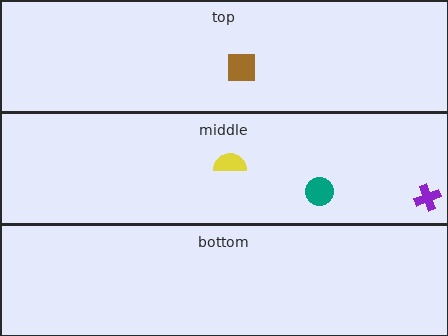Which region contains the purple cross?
The middle region.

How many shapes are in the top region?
1.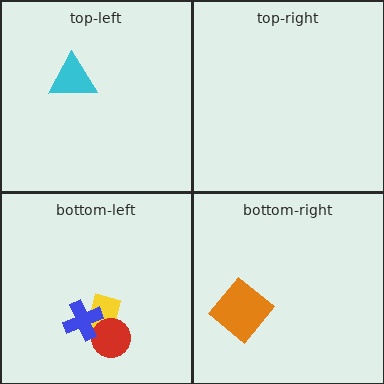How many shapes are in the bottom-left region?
3.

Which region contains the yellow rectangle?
The bottom-left region.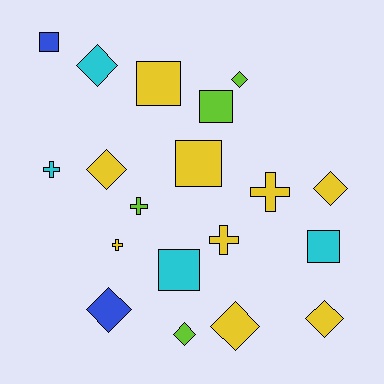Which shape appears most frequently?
Diamond, with 8 objects.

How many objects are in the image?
There are 19 objects.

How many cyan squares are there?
There are 2 cyan squares.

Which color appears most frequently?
Yellow, with 9 objects.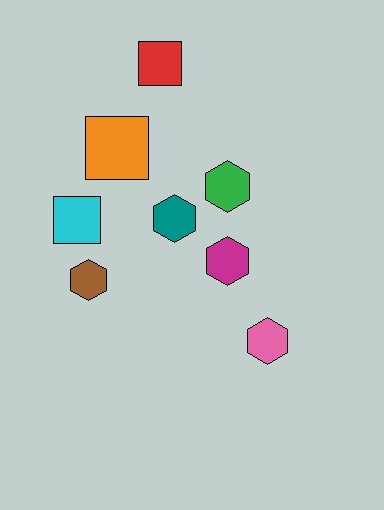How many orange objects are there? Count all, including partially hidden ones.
There is 1 orange object.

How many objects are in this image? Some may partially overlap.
There are 8 objects.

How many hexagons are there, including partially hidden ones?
There are 5 hexagons.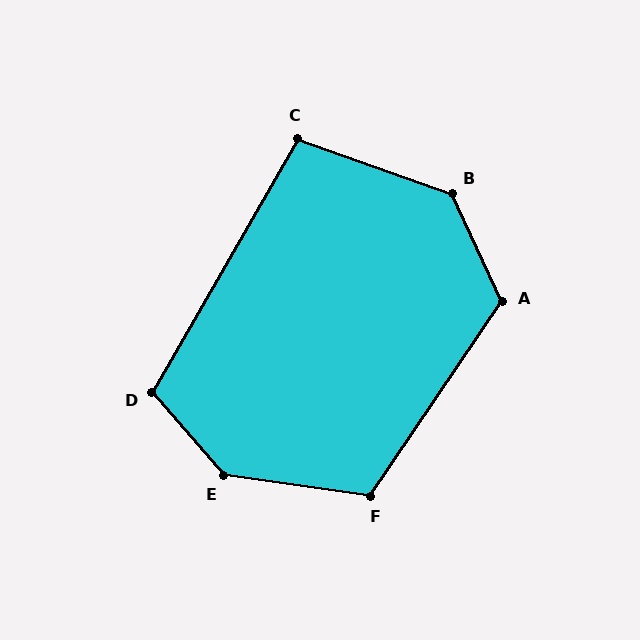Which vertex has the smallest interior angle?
C, at approximately 100 degrees.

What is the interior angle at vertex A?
Approximately 121 degrees (obtuse).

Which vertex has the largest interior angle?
E, at approximately 139 degrees.